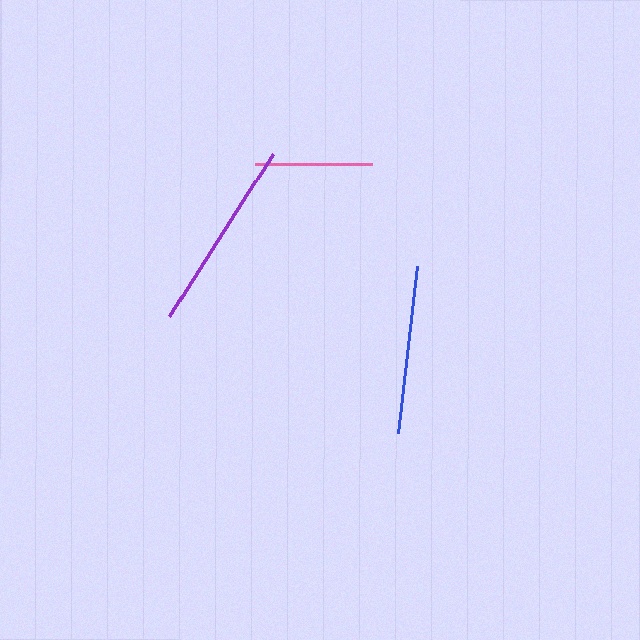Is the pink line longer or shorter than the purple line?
The purple line is longer than the pink line.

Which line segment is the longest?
The purple line is the longest at approximately 193 pixels.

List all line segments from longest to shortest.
From longest to shortest: purple, blue, pink.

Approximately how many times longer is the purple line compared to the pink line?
The purple line is approximately 1.7 times the length of the pink line.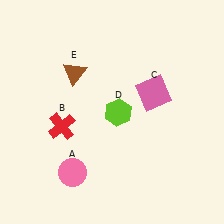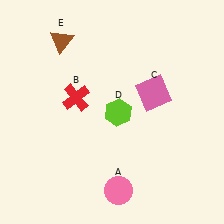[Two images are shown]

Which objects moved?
The objects that moved are: the pink circle (A), the red cross (B), the brown triangle (E).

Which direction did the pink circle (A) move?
The pink circle (A) moved right.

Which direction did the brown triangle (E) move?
The brown triangle (E) moved up.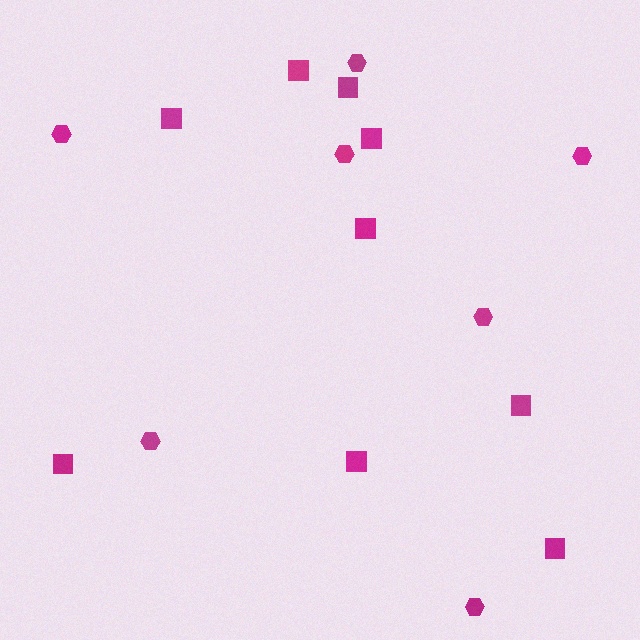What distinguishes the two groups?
There are 2 groups: one group of squares (9) and one group of hexagons (7).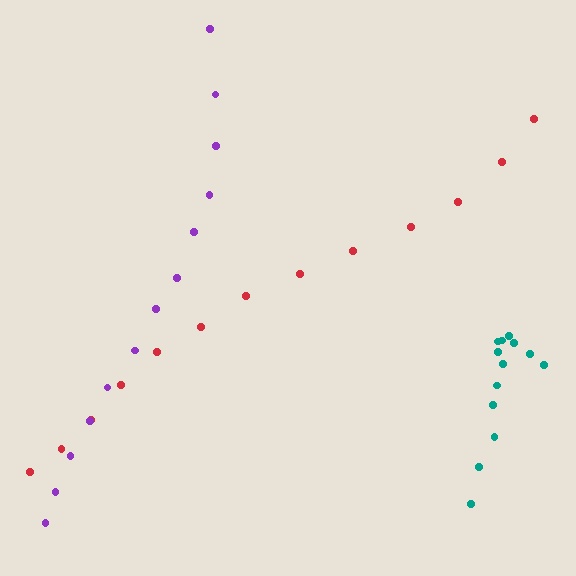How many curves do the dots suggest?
There are 3 distinct paths.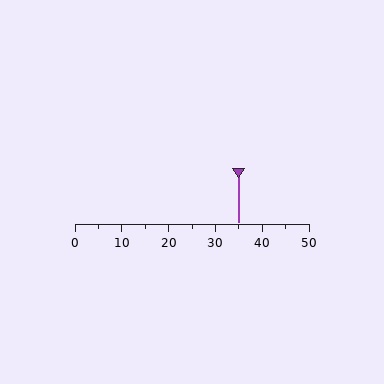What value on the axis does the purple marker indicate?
The marker indicates approximately 35.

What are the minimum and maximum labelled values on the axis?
The axis runs from 0 to 50.